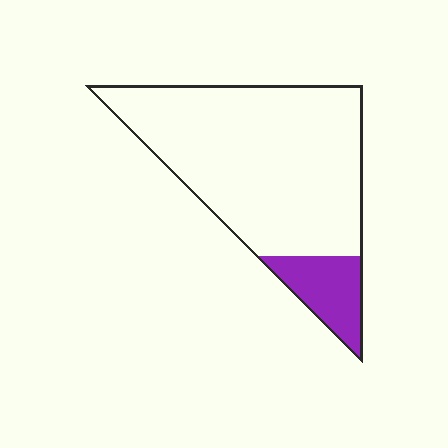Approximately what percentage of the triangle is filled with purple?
Approximately 15%.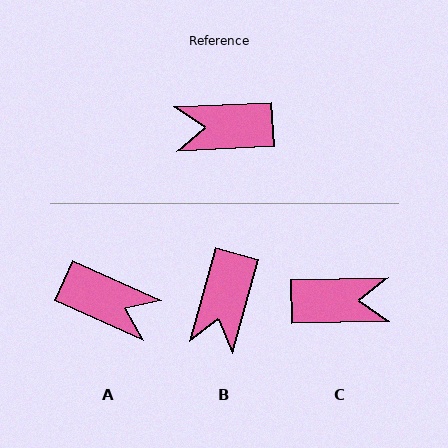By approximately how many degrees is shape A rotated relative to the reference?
Approximately 153 degrees counter-clockwise.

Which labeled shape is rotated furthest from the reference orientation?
C, about 178 degrees away.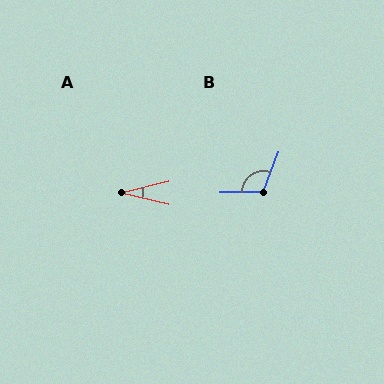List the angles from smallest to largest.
A (27°), B (112°).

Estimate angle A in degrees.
Approximately 27 degrees.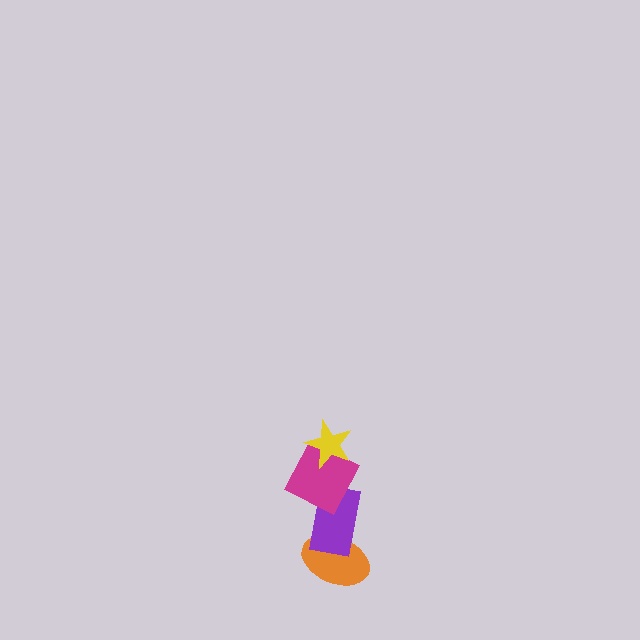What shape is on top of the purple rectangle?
The magenta square is on top of the purple rectangle.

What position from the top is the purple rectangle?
The purple rectangle is 3rd from the top.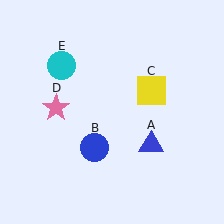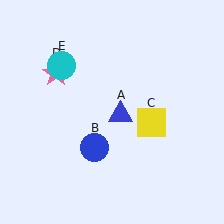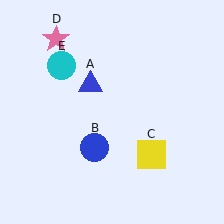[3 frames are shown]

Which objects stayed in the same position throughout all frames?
Blue circle (object B) and cyan circle (object E) remained stationary.